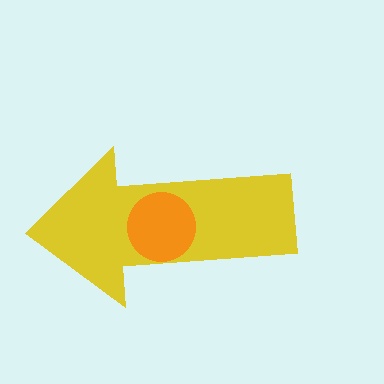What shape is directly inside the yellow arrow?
The orange circle.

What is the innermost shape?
The orange circle.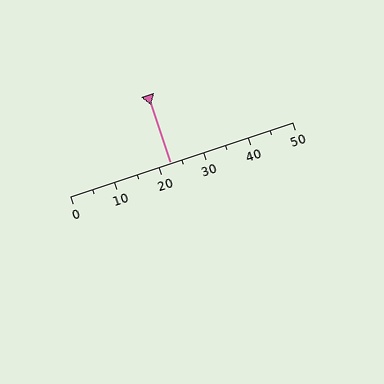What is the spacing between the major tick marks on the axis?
The major ticks are spaced 10 apart.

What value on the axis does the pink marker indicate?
The marker indicates approximately 22.5.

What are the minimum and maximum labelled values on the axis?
The axis runs from 0 to 50.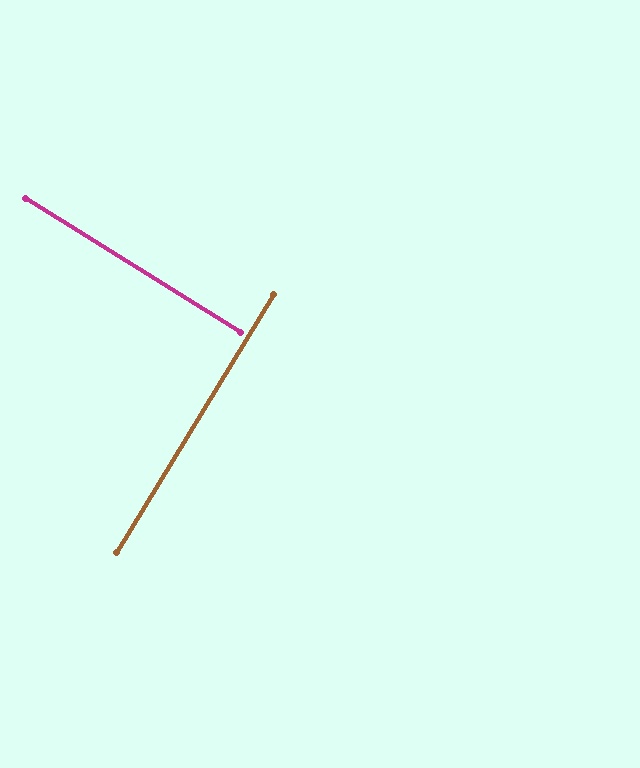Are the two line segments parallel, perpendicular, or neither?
Perpendicular — they meet at approximately 90°.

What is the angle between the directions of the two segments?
Approximately 90 degrees.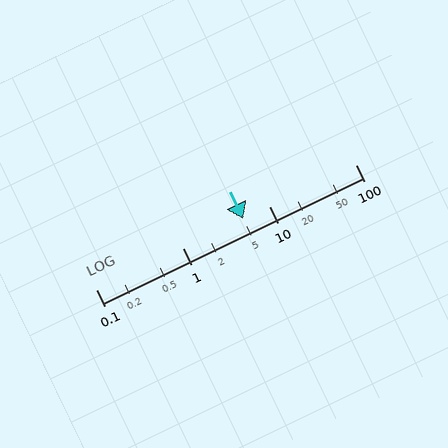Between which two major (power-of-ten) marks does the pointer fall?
The pointer is between 1 and 10.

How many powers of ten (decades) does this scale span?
The scale spans 3 decades, from 0.1 to 100.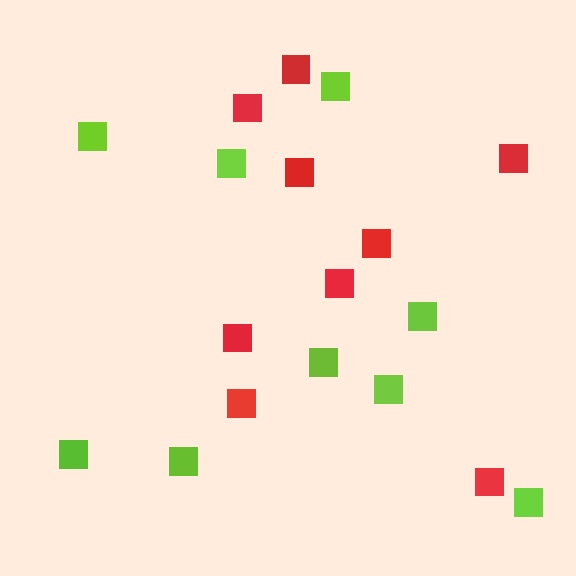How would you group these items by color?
There are 2 groups: one group of red squares (9) and one group of lime squares (9).